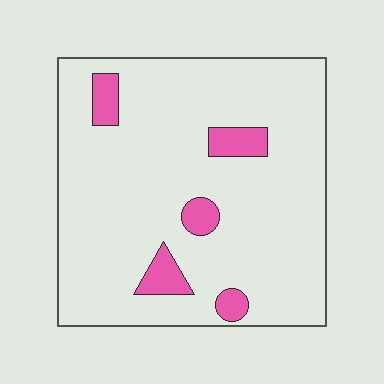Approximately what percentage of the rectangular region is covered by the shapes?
Approximately 10%.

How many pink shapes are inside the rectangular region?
5.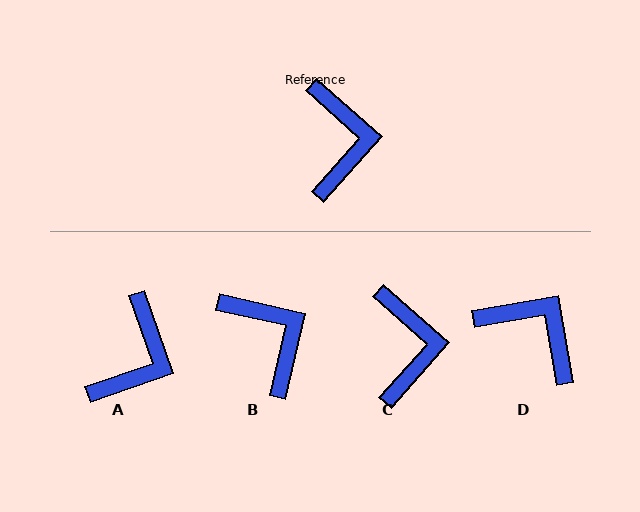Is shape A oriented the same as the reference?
No, it is off by about 29 degrees.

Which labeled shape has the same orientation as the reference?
C.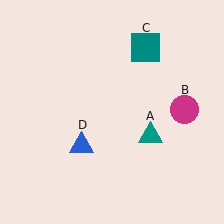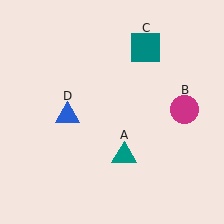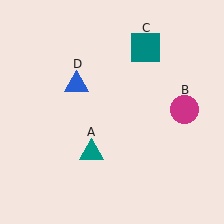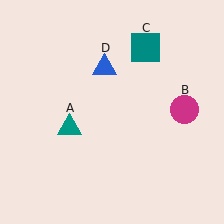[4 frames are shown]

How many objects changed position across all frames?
2 objects changed position: teal triangle (object A), blue triangle (object D).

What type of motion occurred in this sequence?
The teal triangle (object A), blue triangle (object D) rotated clockwise around the center of the scene.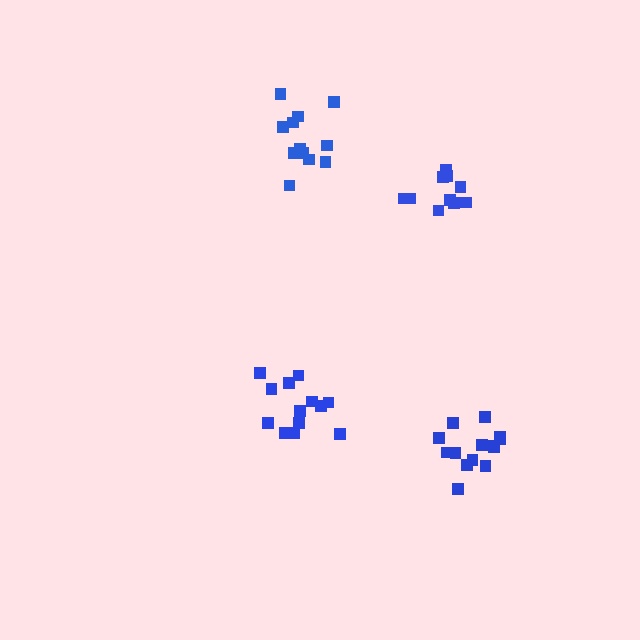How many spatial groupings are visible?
There are 4 spatial groupings.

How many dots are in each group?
Group 1: 10 dots, Group 2: 14 dots, Group 3: 14 dots, Group 4: 12 dots (50 total).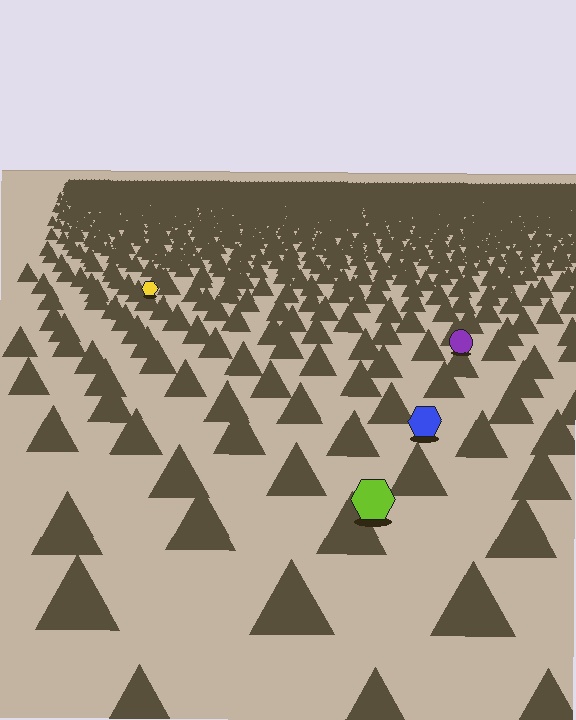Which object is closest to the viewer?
The lime hexagon is closest. The texture marks near it are larger and more spread out.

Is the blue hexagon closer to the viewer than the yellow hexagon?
Yes. The blue hexagon is closer — you can tell from the texture gradient: the ground texture is coarser near it.